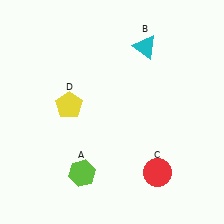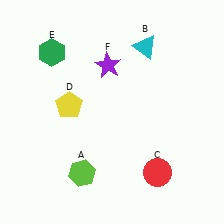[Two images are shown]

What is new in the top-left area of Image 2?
A green hexagon (E) was added in the top-left area of Image 2.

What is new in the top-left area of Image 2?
A purple star (F) was added in the top-left area of Image 2.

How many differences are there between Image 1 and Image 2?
There are 2 differences between the two images.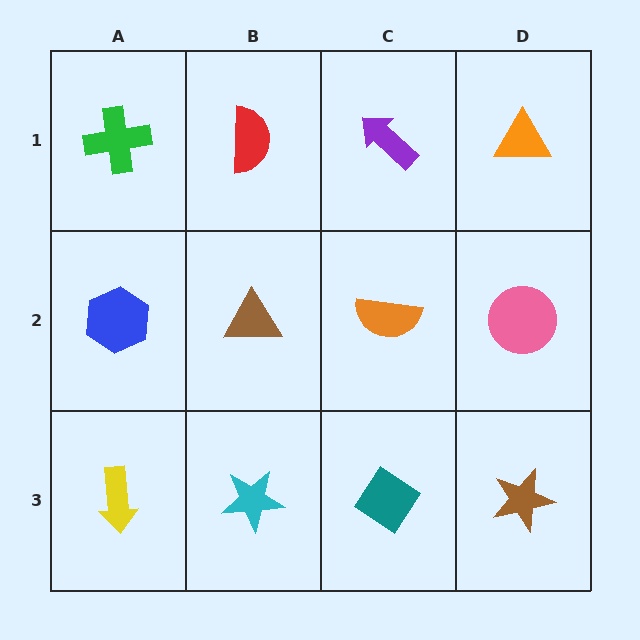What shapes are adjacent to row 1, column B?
A brown triangle (row 2, column B), a green cross (row 1, column A), a purple arrow (row 1, column C).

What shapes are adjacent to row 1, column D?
A pink circle (row 2, column D), a purple arrow (row 1, column C).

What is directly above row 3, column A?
A blue hexagon.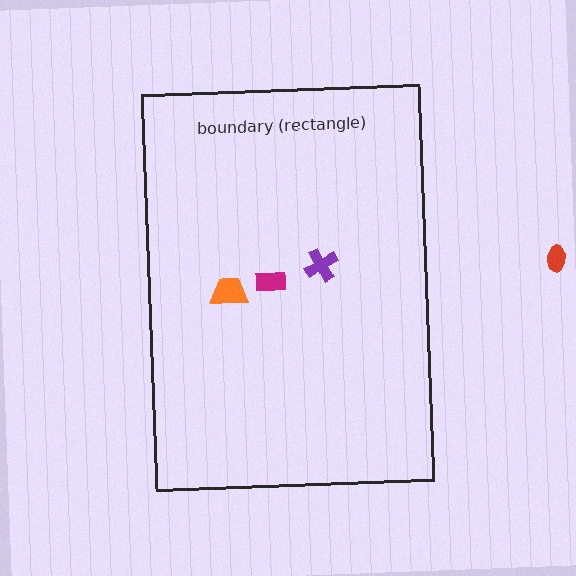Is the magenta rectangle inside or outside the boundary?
Inside.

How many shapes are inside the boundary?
3 inside, 1 outside.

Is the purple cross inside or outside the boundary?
Inside.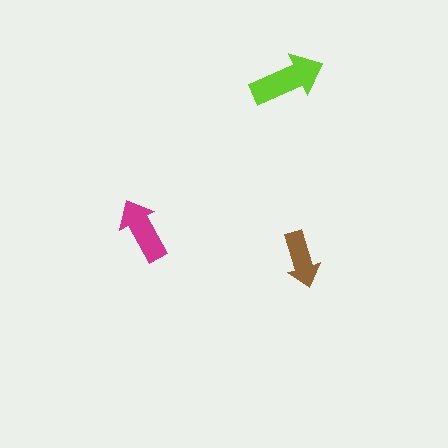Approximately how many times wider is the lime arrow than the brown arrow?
About 1.5 times wider.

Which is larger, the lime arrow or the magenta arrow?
The lime one.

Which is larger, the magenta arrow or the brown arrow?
The magenta one.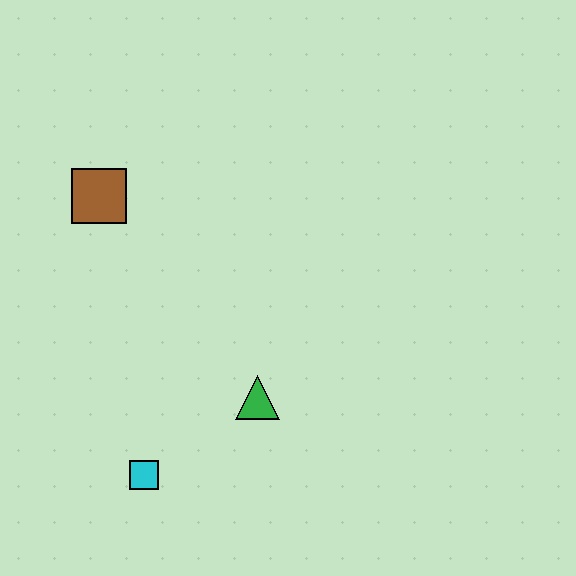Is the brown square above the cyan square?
Yes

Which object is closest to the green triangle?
The cyan square is closest to the green triangle.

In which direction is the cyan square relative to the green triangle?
The cyan square is to the left of the green triangle.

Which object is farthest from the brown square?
The cyan square is farthest from the brown square.